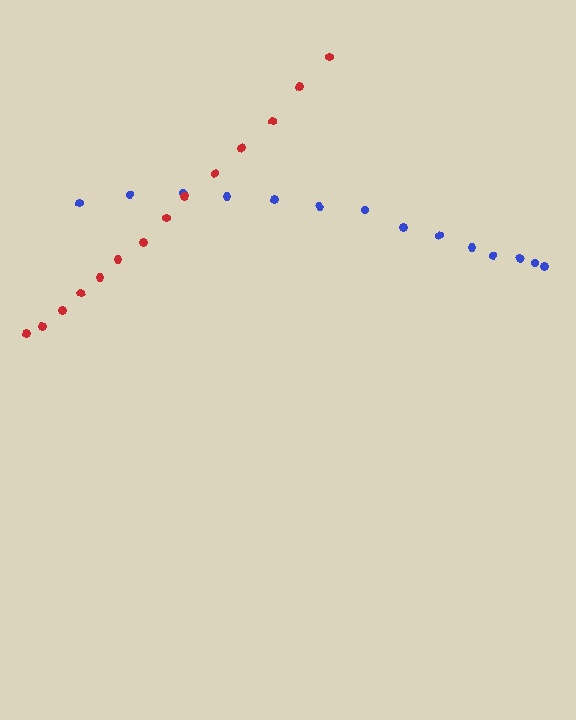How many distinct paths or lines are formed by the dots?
There are 2 distinct paths.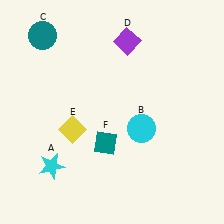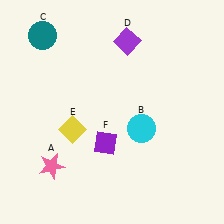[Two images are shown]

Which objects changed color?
A changed from cyan to pink. F changed from teal to purple.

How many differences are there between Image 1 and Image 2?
There are 2 differences between the two images.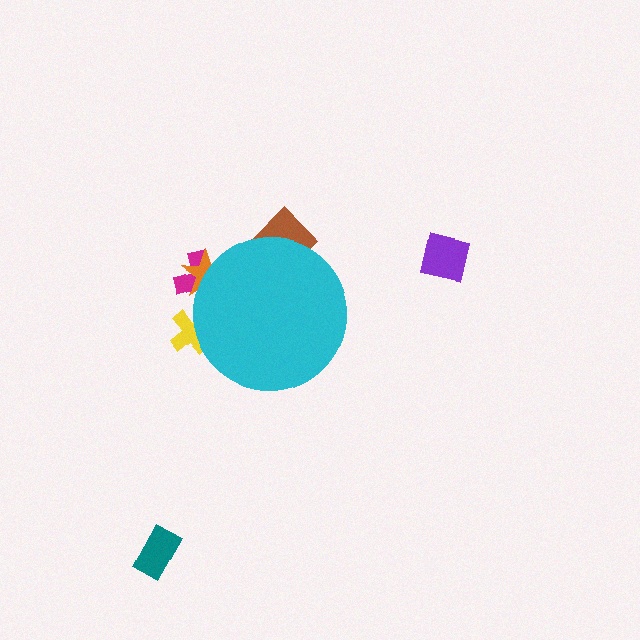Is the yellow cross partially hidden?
Yes, the yellow cross is partially hidden behind the cyan circle.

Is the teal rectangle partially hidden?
No, the teal rectangle is fully visible.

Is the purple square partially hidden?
No, the purple square is fully visible.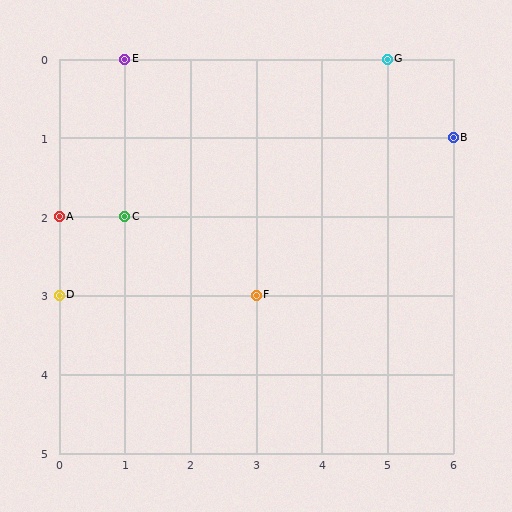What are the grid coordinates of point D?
Point D is at grid coordinates (0, 3).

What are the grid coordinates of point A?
Point A is at grid coordinates (0, 2).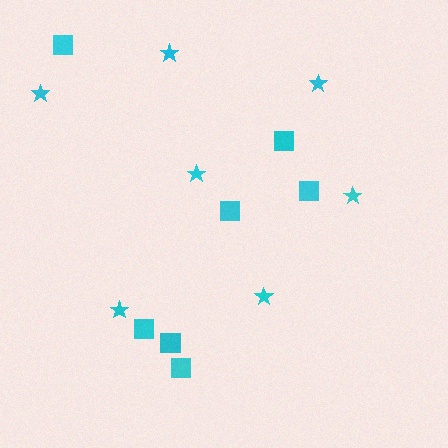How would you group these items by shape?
There are 2 groups: one group of squares (7) and one group of stars (7).